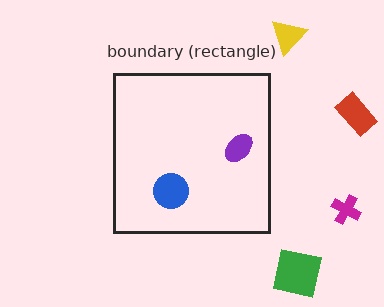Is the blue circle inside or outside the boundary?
Inside.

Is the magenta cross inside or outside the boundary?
Outside.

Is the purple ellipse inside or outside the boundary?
Inside.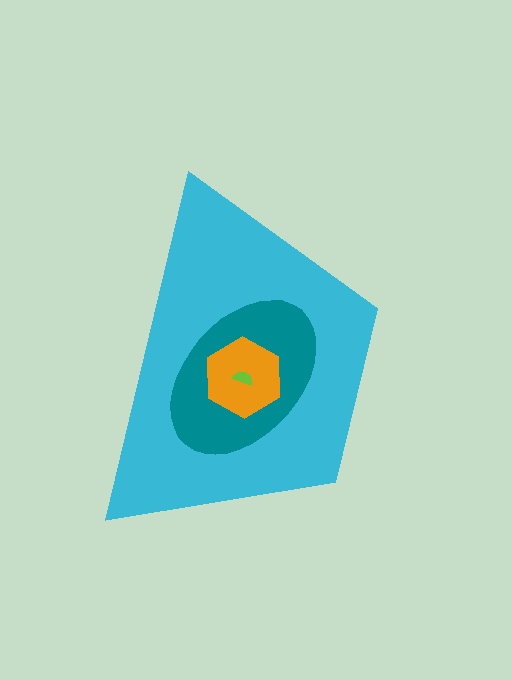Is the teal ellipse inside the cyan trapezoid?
Yes.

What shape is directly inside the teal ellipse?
The orange hexagon.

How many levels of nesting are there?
4.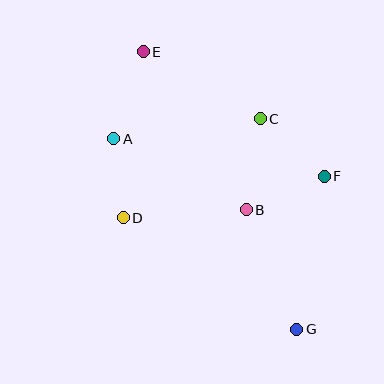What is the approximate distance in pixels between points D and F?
The distance between D and F is approximately 206 pixels.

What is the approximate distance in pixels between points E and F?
The distance between E and F is approximately 220 pixels.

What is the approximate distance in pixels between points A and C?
The distance between A and C is approximately 148 pixels.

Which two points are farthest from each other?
Points E and G are farthest from each other.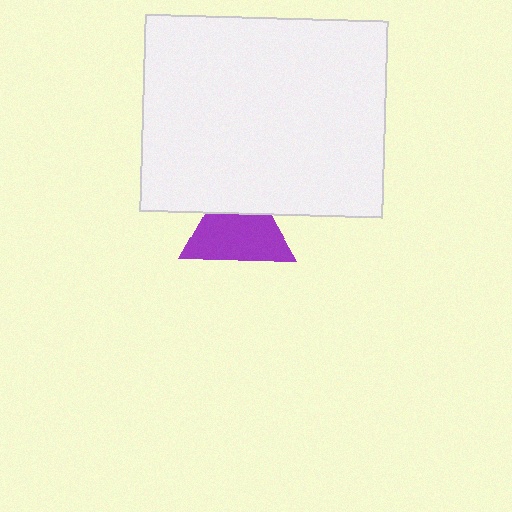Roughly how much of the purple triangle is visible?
Most of it is visible (roughly 68%).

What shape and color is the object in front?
The object in front is a white rectangle.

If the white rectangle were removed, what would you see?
You would see the complete purple triangle.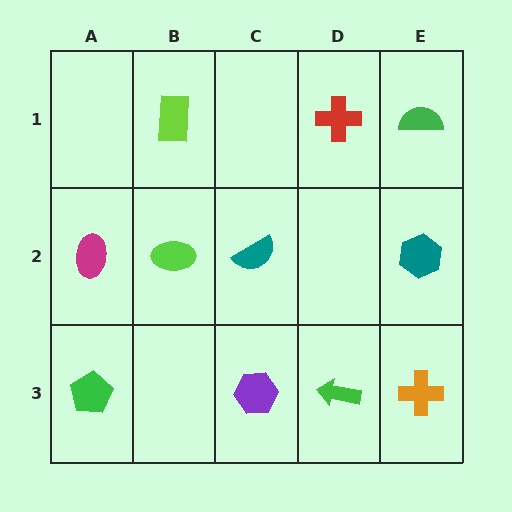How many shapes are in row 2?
4 shapes.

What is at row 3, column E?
An orange cross.